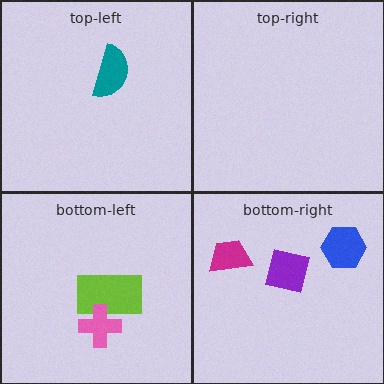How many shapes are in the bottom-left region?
2.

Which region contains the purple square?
The bottom-right region.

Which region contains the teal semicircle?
The top-left region.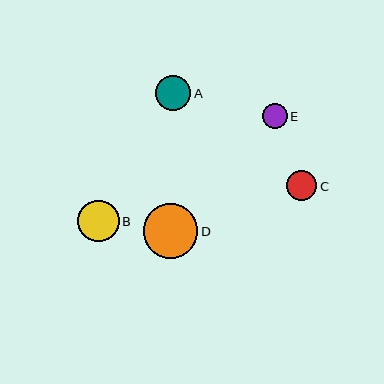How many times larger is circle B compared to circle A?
Circle B is approximately 1.2 times the size of circle A.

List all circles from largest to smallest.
From largest to smallest: D, B, A, C, E.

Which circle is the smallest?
Circle E is the smallest with a size of approximately 25 pixels.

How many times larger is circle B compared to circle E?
Circle B is approximately 1.7 times the size of circle E.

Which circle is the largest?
Circle D is the largest with a size of approximately 55 pixels.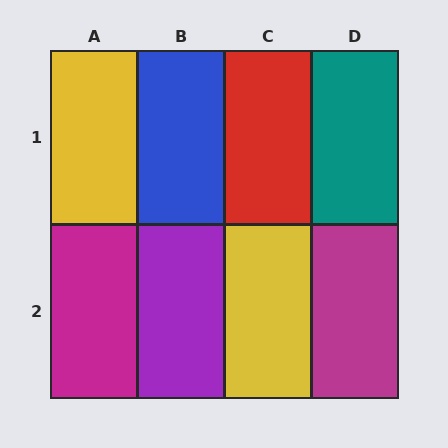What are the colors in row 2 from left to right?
Magenta, purple, yellow, magenta.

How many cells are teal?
1 cell is teal.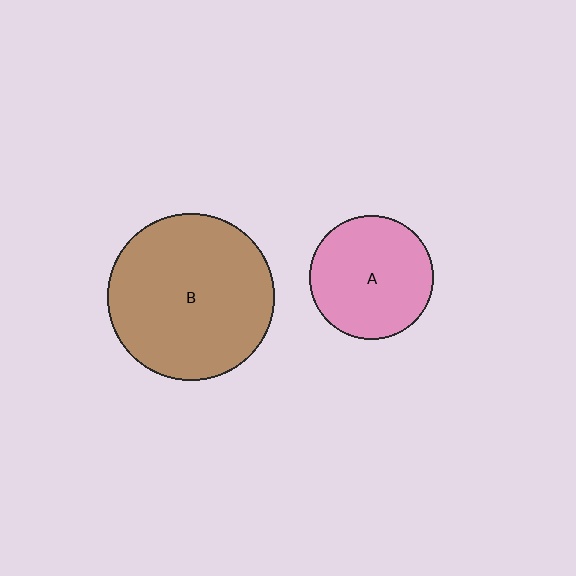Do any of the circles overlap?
No, none of the circles overlap.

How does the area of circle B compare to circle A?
Approximately 1.8 times.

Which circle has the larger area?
Circle B (brown).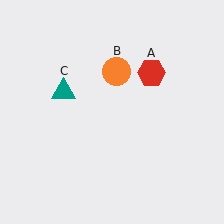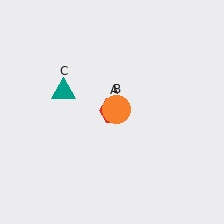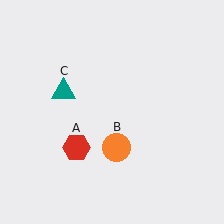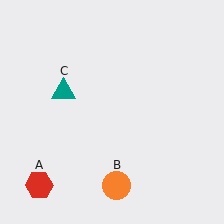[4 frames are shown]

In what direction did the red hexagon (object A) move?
The red hexagon (object A) moved down and to the left.